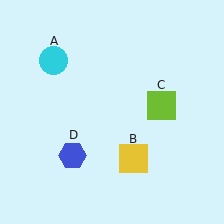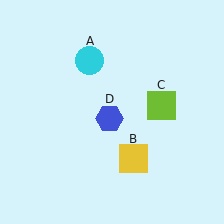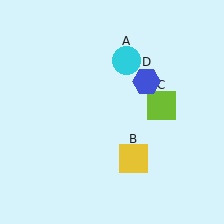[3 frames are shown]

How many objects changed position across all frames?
2 objects changed position: cyan circle (object A), blue hexagon (object D).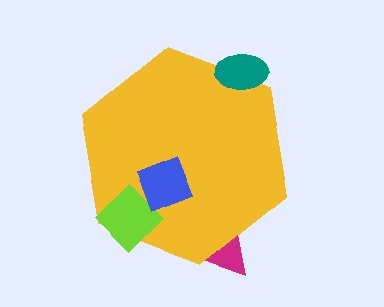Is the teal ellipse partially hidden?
No, the teal ellipse is fully visible.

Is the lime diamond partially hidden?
No, the lime diamond is fully visible.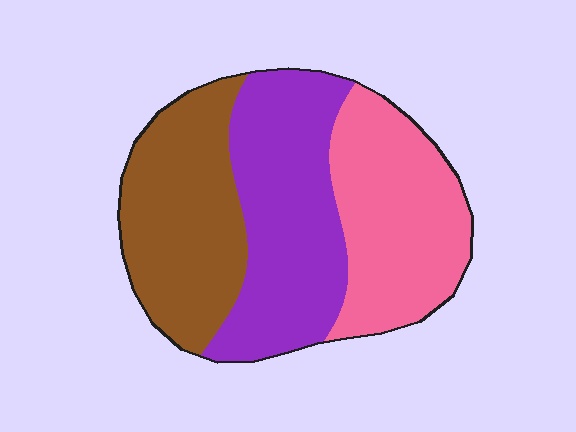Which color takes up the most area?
Purple, at roughly 35%.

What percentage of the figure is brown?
Brown takes up between a sixth and a third of the figure.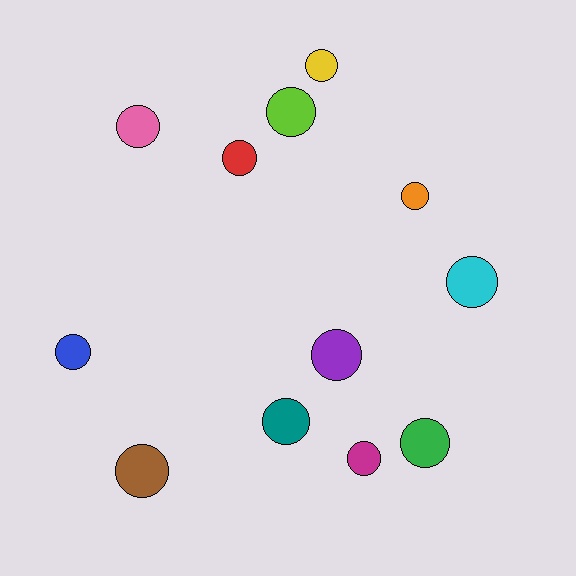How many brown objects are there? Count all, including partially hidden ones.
There is 1 brown object.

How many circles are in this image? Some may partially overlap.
There are 12 circles.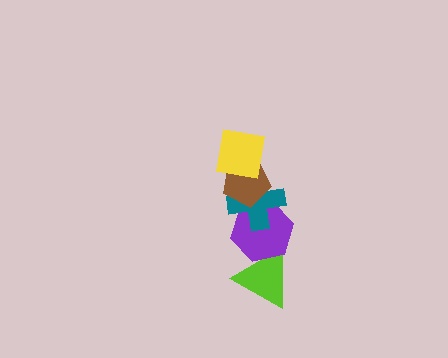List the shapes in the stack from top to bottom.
From top to bottom: the yellow square, the brown pentagon, the teal cross, the purple hexagon, the lime triangle.